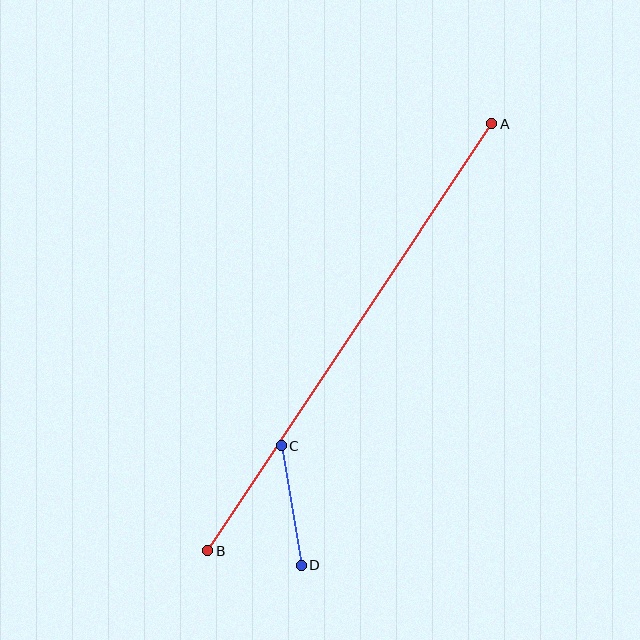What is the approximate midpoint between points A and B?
The midpoint is at approximately (350, 337) pixels.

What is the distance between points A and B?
The distance is approximately 513 pixels.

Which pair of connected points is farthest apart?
Points A and B are farthest apart.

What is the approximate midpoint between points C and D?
The midpoint is at approximately (291, 505) pixels.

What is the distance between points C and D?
The distance is approximately 121 pixels.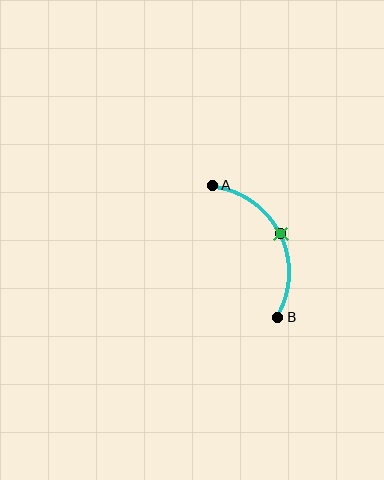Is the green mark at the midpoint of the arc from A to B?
Yes. The green mark lies on the arc at equal arc-length from both A and B — it is the arc midpoint.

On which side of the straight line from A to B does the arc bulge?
The arc bulges to the right of the straight line connecting A and B.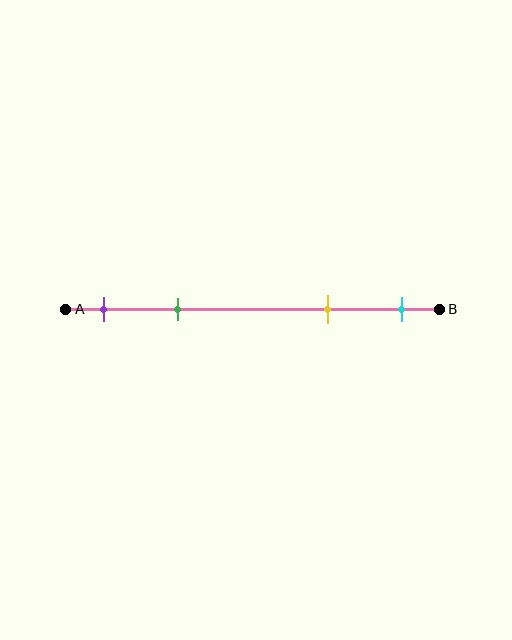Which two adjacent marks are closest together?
The purple and green marks are the closest adjacent pair.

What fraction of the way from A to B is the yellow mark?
The yellow mark is approximately 70% (0.7) of the way from A to B.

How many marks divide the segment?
There are 4 marks dividing the segment.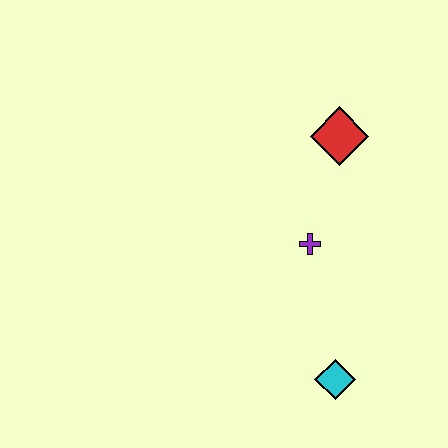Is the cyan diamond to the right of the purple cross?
Yes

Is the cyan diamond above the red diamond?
No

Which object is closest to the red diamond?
The purple cross is closest to the red diamond.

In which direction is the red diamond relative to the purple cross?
The red diamond is above the purple cross.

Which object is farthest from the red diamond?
The cyan diamond is farthest from the red diamond.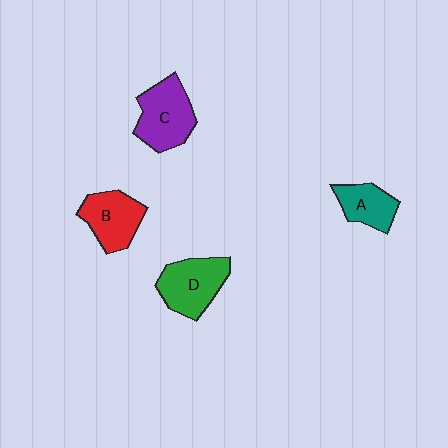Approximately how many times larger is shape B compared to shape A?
Approximately 1.3 times.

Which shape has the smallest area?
Shape A (teal).